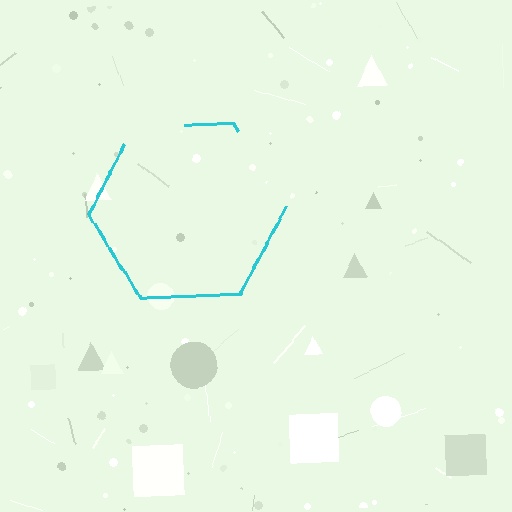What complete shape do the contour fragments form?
The contour fragments form a hexagon.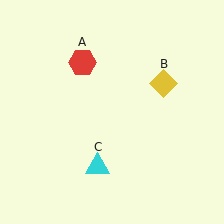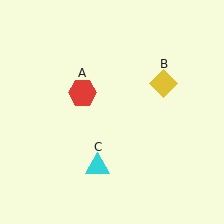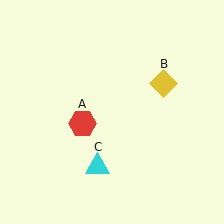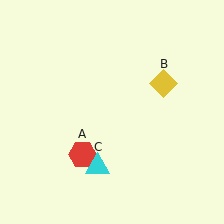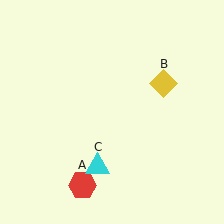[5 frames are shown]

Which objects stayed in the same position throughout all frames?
Yellow diamond (object B) and cyan triangle (object C) remained stationary.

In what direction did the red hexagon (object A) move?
The red hexagon (object A) moved down.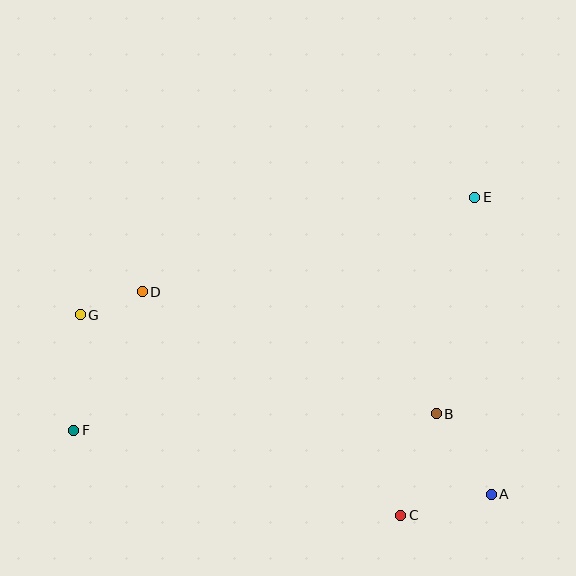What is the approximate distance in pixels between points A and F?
The distance between A and F is approximately 422 pixels.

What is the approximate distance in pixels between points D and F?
The distance between D and F is approximately 154 pixels.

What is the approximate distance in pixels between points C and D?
The distance between C and D is approximately 342 pixels.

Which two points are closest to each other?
Points D and G are closest to each other.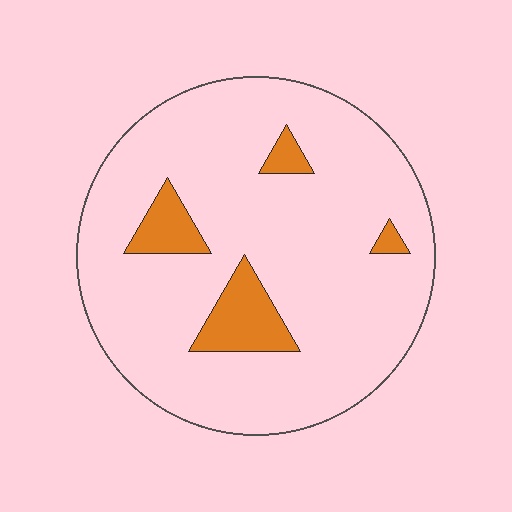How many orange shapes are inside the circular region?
4.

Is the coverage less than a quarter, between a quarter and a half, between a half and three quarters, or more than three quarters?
Less than a quarter.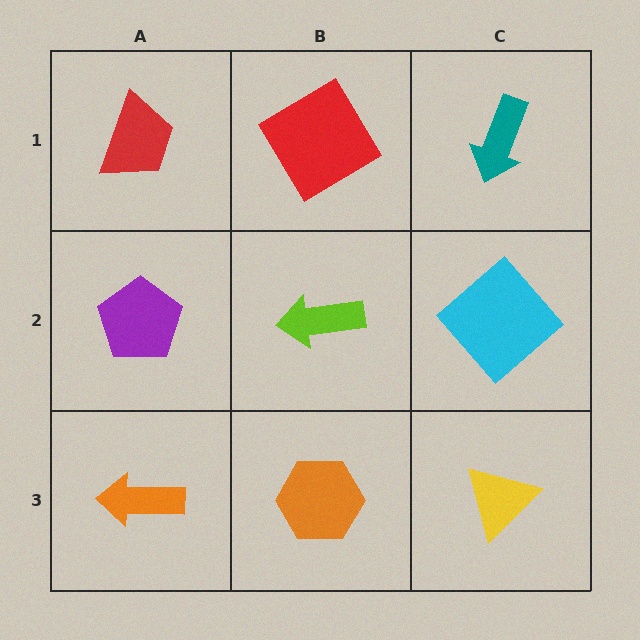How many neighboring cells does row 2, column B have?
4.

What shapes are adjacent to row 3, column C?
A cyan diamond (row 2, column C), an orange hexagon (row 3, column B).